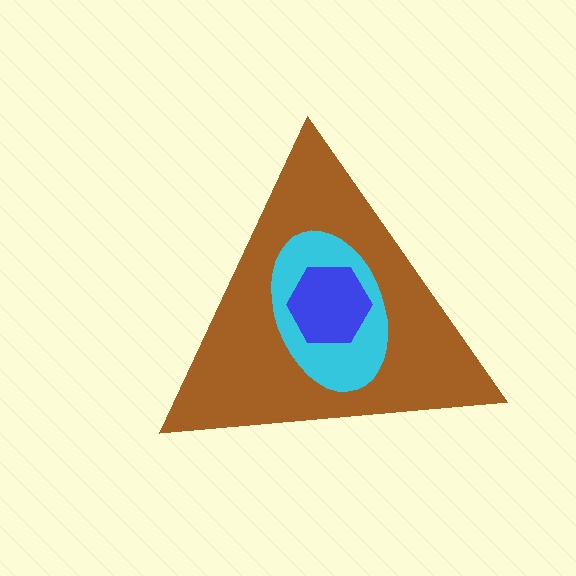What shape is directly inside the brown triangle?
The cyan ellipse.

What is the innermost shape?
The blue hexagon.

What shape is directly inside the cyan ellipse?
The blue hexagon.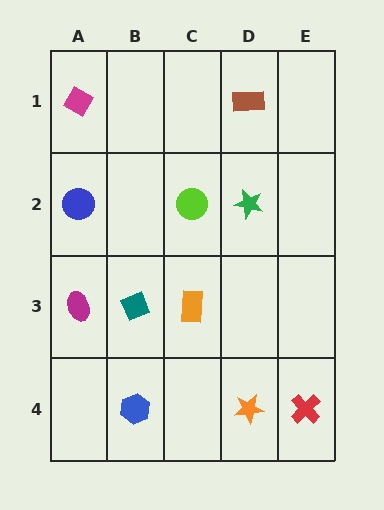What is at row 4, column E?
A red cross.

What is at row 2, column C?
A lime circle.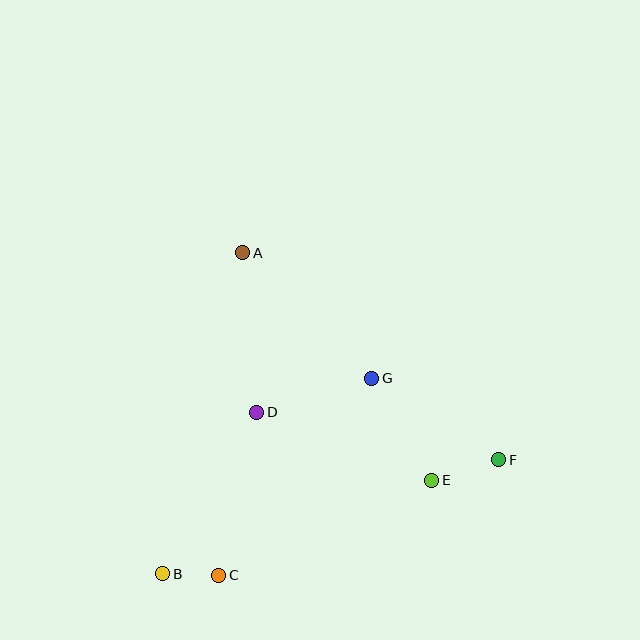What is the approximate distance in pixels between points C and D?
The distance between C and D is approximately 167 pixels.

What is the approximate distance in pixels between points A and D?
The distance between A and D is approximately 160 pixels.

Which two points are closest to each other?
Points B and C are closest to each other.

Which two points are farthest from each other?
Points B and F are farthest from each other.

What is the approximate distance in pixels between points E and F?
The distance between E and F is approximately 70 pixels.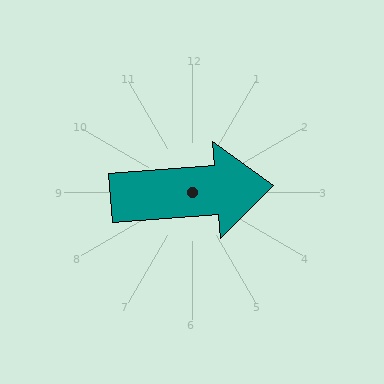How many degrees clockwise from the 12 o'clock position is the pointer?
Approximately 86 degrees.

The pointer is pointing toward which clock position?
Roughly 3 o'clock.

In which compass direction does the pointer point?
East.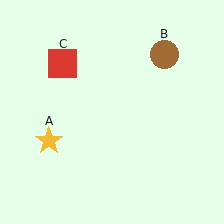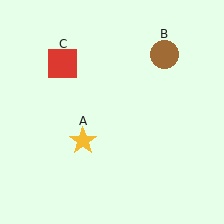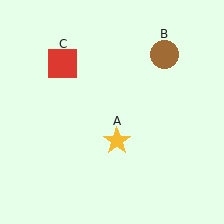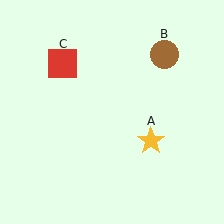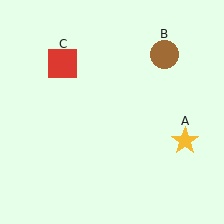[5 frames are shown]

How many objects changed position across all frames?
1 object changed position: yellow star (object A).